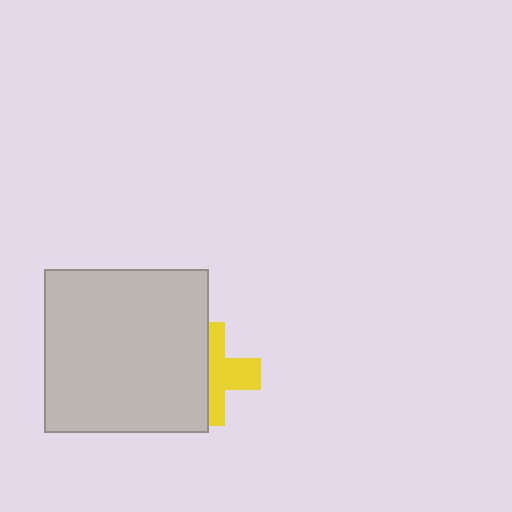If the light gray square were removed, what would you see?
You would see the complete yellow cross.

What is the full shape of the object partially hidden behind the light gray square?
The partially hidden object is a yellow cross.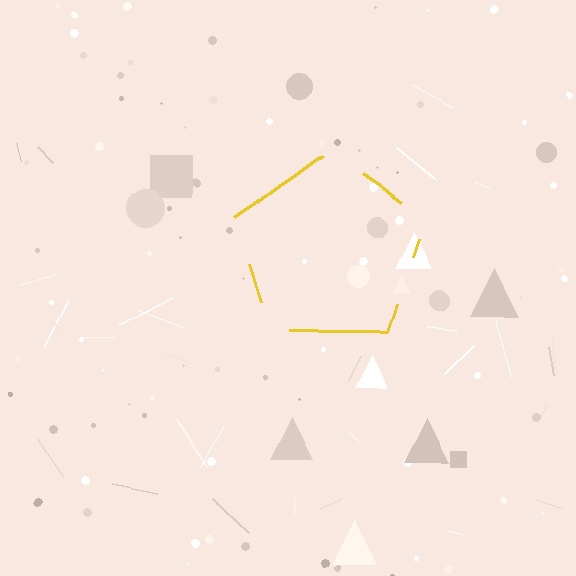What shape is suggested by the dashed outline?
The dashed outline suggests a pentagon.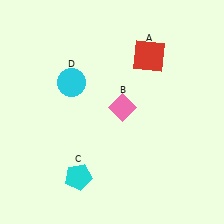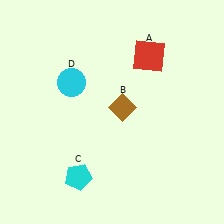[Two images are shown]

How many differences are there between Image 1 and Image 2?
There is 1 difference between the two images.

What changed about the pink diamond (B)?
In Image 1, B is pink. In Image 2, it changed to brown.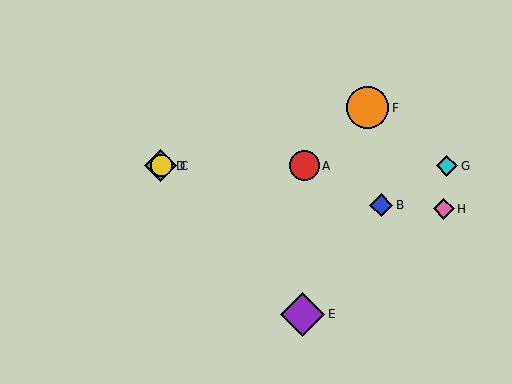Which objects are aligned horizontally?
Objects A, C, D, G are aligned horizontally.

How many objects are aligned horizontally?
4 objects (A, C, D, G) are aligned horizontally.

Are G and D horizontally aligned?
Yes, both are at y≈166.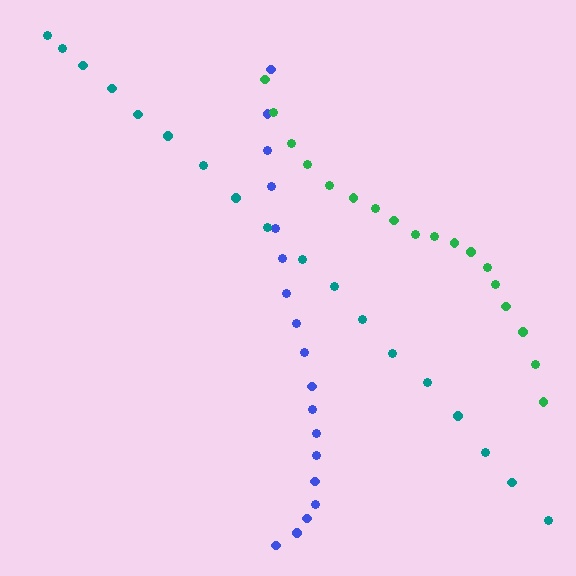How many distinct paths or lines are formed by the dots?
There are 3 distinct paths.